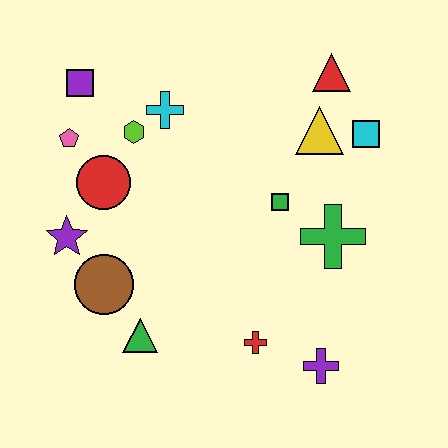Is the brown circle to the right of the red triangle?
No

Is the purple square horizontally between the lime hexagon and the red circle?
No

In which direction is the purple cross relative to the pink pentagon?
The purple cross is to the right of the pink pentagon.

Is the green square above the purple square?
No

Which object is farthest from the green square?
The purple square is farthest from the green square.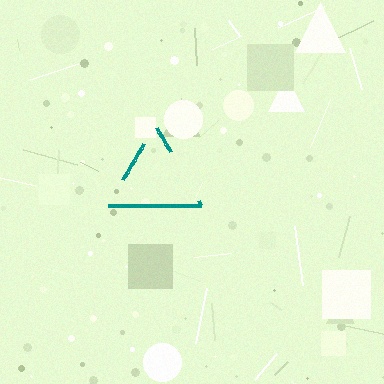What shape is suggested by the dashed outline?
The dashed outline suggests a triangle.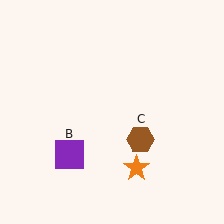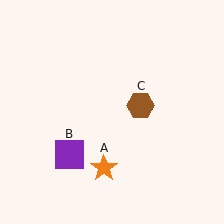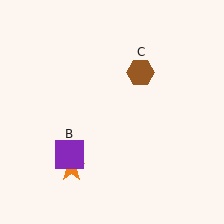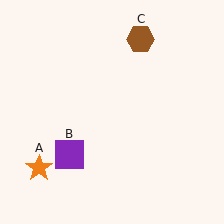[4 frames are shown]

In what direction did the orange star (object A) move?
The orange star (object A) moved left.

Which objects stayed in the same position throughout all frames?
Purple square (object B) remained stationary.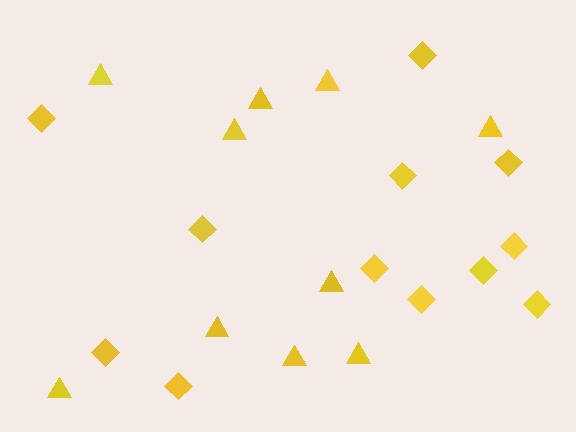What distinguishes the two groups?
There are 2 groups: one group of diamonds (12) and one group of triangles (10).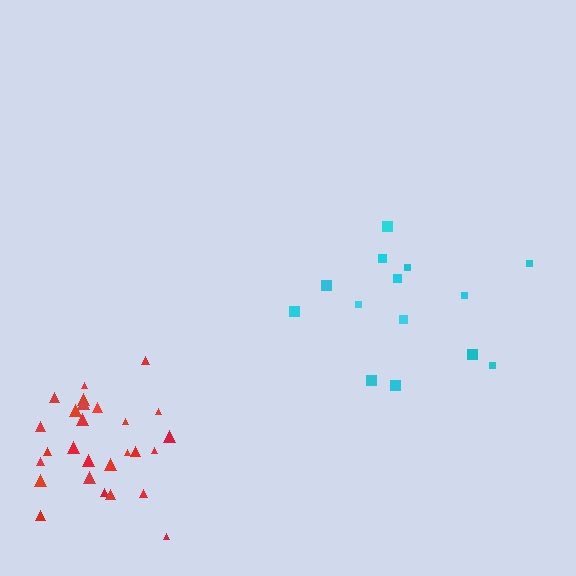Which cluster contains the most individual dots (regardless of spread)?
Red (27).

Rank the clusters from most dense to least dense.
red, cyan.